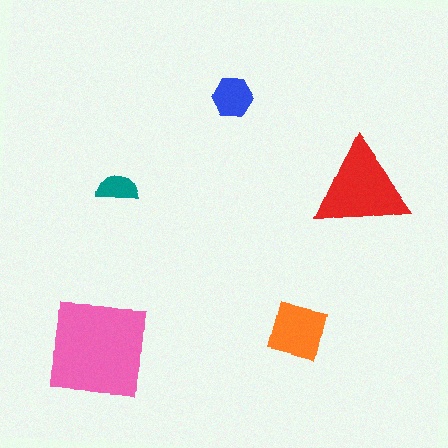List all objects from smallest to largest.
The teal semicircle, the blue hexagon, the orange square, the red triangle, the pink square.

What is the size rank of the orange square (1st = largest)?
3rd.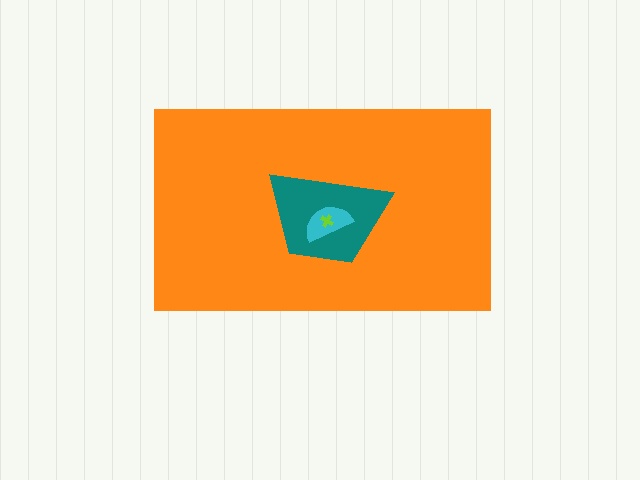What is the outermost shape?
The orange rectangle.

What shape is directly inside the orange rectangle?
The teal trapezoid.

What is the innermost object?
The lime cross.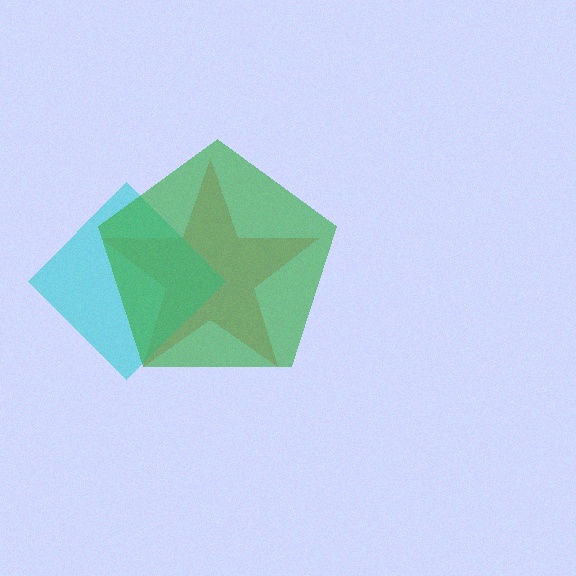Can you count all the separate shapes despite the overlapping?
Yes, there are 3 separate shapes.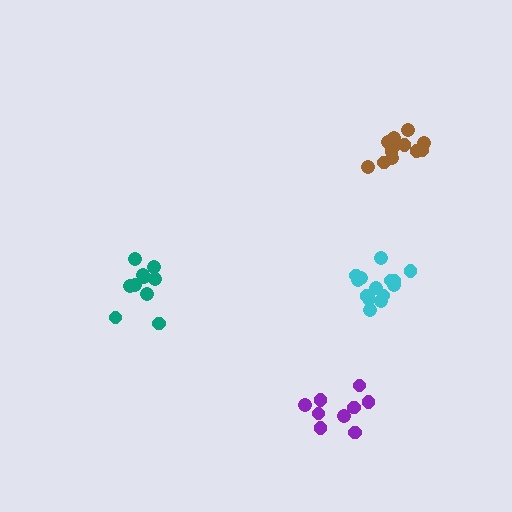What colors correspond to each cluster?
The clusters are colored: brown, cyan, teal, purple.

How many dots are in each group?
Group 1: 12 dots, Group 2: 14 dots, Group 3: 10 dots, Group 4: 9 dots (45 total).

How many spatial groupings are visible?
There are 4 spatial groupings.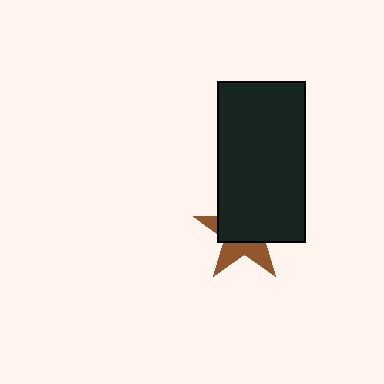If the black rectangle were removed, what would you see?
You would see the complete brown star.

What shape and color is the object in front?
The object in front is a black rectangle.